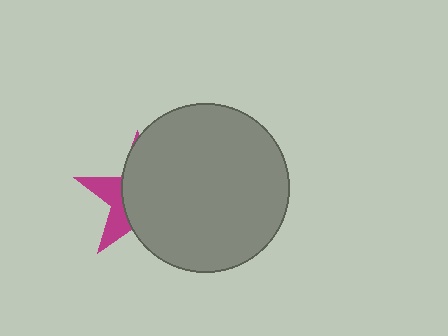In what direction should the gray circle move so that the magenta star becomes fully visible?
The gray circle should move right. That is the shortest direction to clear the overlap and leave the magenta star fully visible.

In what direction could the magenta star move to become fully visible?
The magenta star could move left. That would shift it out from behind the gray circle entirely.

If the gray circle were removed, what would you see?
You would see the complete magenta star.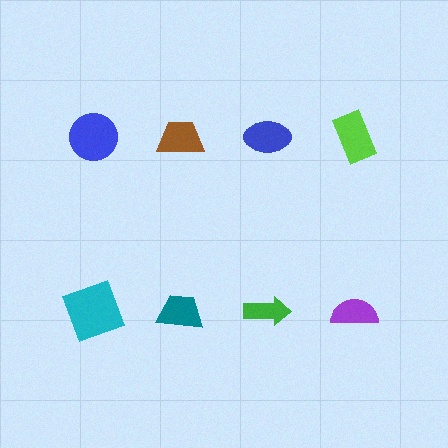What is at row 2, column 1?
A cyan square.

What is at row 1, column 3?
A blue ellipse.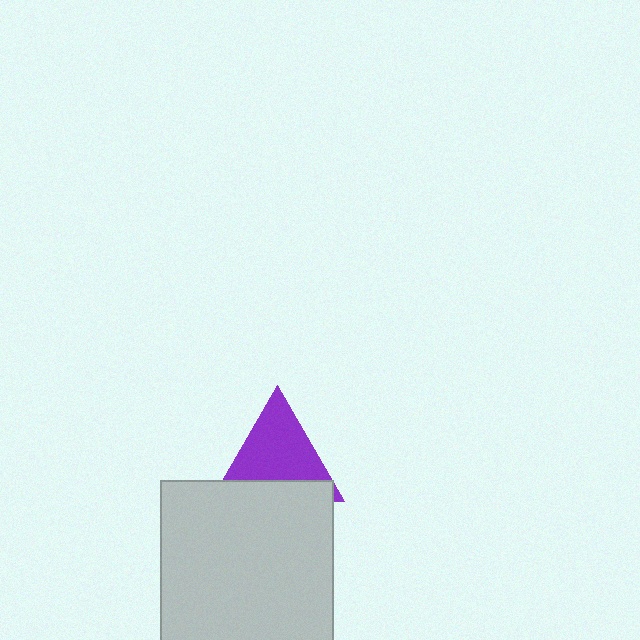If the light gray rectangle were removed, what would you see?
You would see the complete purple triangle.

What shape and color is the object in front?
The object in front is a light gray rectangle.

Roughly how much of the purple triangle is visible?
Most of it is visible (roughly 67%).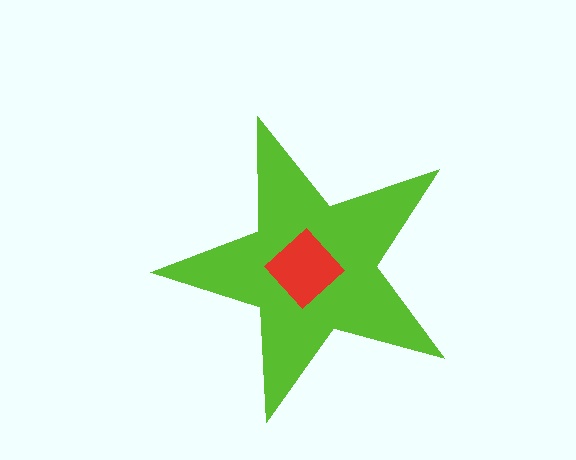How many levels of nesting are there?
2.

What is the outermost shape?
The lime star.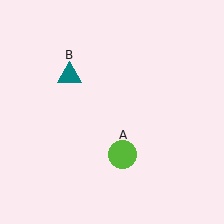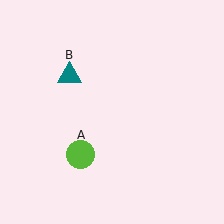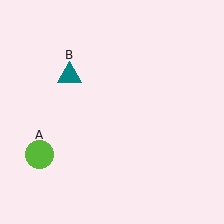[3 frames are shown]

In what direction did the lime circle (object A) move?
The lime circle (object A) moved left.